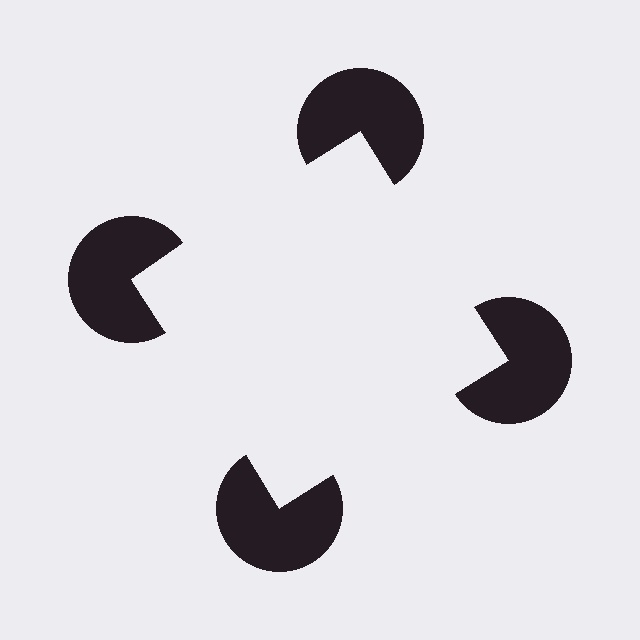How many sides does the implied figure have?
4 sides.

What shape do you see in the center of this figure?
An illusory square — its edges are inferred from the aligned wedge cuts in the pac-man discs, not physically drawn.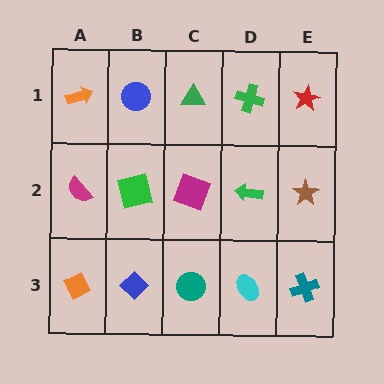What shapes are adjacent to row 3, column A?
A magenta semicircle (row 2, column A), a blue diamond (row 3, column B).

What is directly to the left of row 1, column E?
A green cross.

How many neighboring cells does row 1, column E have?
2.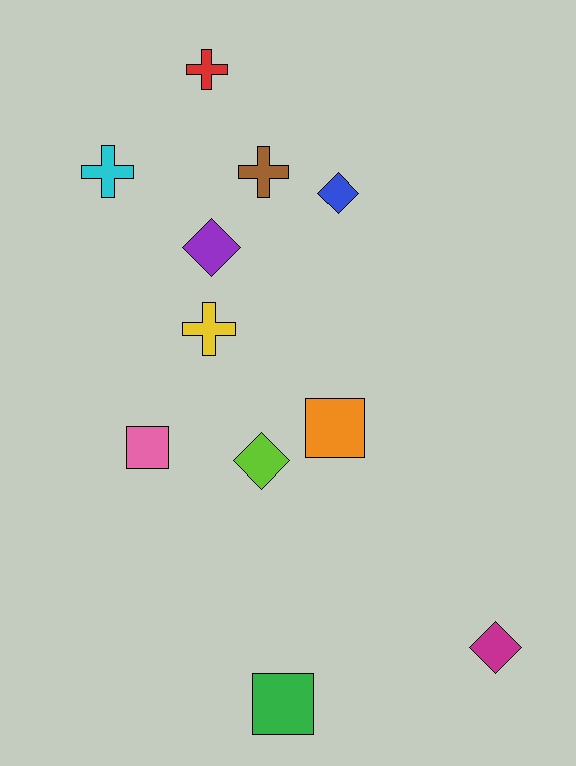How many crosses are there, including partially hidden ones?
There are 4 crosses.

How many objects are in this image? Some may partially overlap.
There are 11 objects.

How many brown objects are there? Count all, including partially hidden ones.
There is 1 brown object.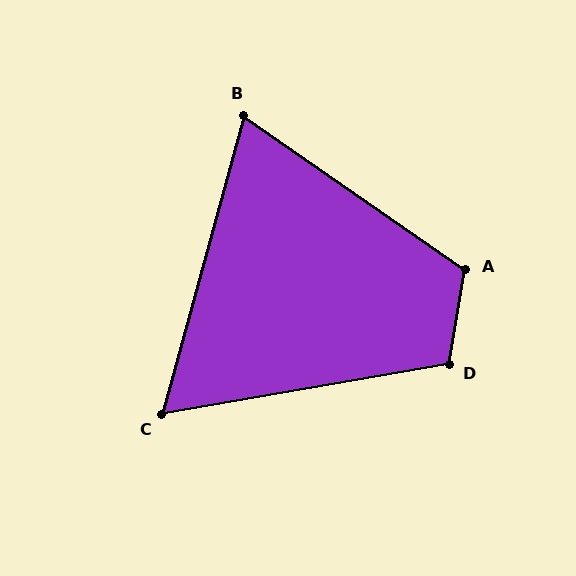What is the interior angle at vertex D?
Approximately 110 degrees (obtuse).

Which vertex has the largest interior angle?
A, at approximately 115 degrees.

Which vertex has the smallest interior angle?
C, at approximately 65 degrees.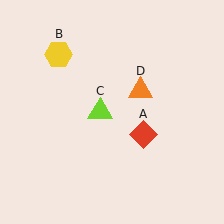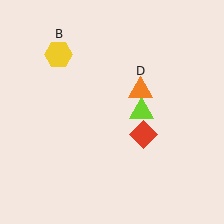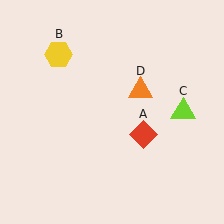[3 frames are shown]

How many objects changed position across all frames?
1 object changed position: lime triangle (object C).